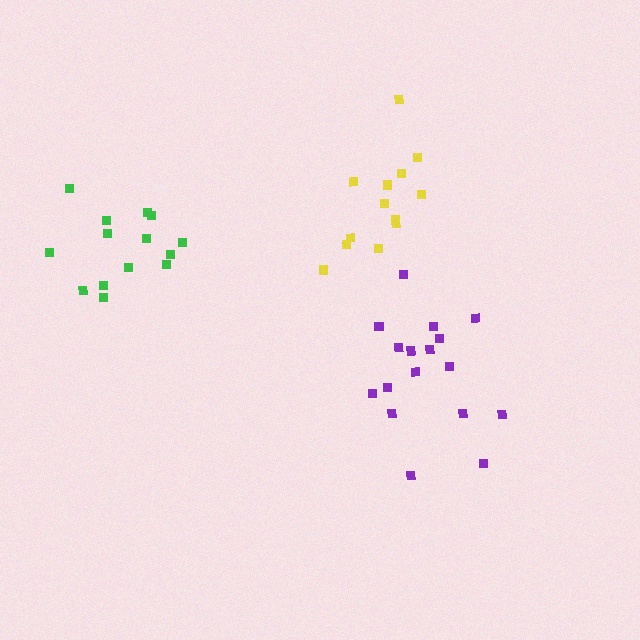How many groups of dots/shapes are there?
There are 3 groups.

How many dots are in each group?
Group 1: 13 dots, Group 2: 17 dots, Group 3: 14 dots (44 total).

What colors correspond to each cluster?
The clusters are colored: yellow, purple, green.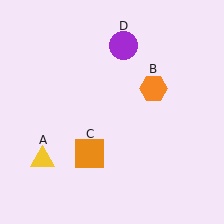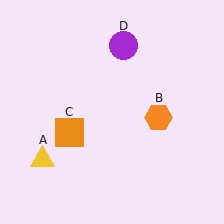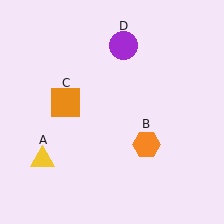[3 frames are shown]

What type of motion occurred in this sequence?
The orange hexagon (object B), orange square (object C) rotated clockwise around the center of the scene.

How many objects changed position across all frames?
2 objects changed position: orange hexagon (object B), orange square (object C).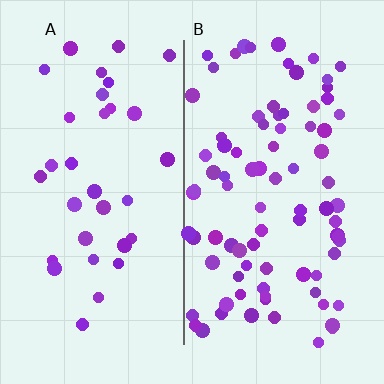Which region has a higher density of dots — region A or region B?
B (the right).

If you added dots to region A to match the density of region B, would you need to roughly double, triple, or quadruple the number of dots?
Approximately triple.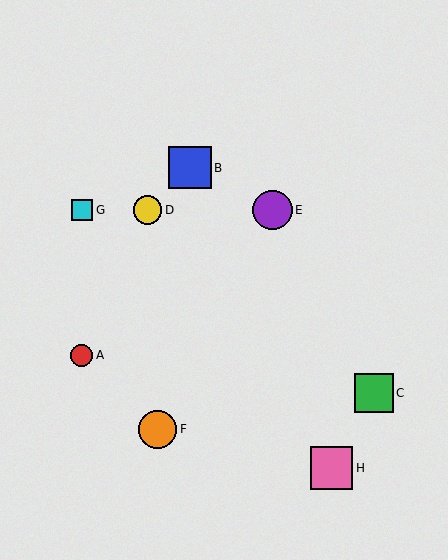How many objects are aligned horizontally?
3 objects (D, E, G) are aligned horizontally.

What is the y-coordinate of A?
Object A is at y≈355.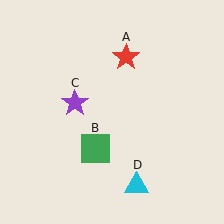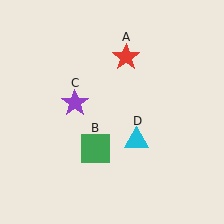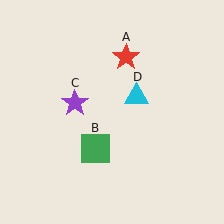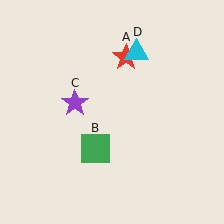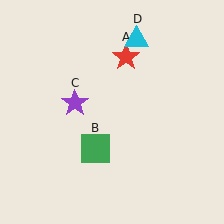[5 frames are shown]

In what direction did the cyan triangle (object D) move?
The cyan triangle (object D) moved up.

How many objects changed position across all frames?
1 object changed position: cyan triangle (object D).